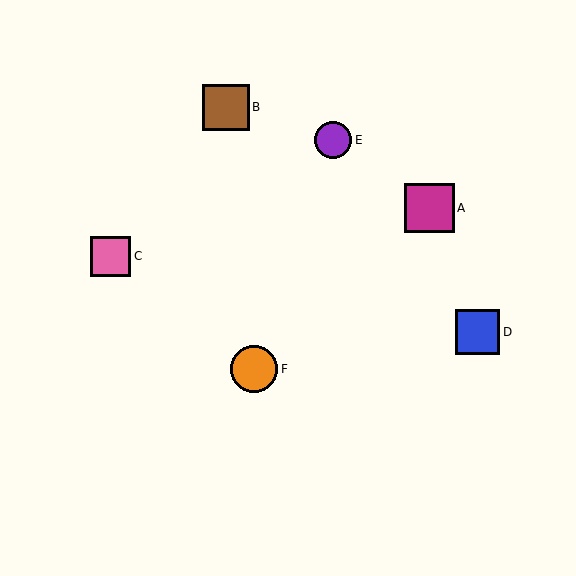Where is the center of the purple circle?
The center of the purple circle is at (333, 140).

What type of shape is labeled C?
Shape C is a pink square.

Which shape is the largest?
The magenta square (labeled A) is the largest.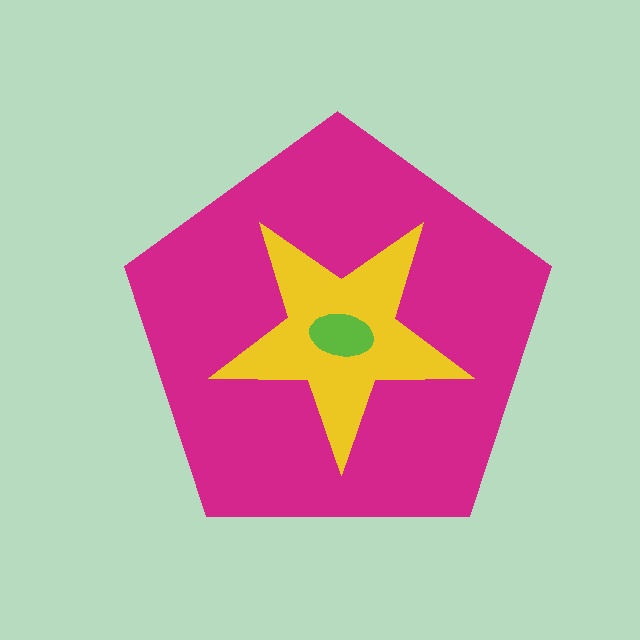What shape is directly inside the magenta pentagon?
The yellow star.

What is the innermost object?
The lime ellipse.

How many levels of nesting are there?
3.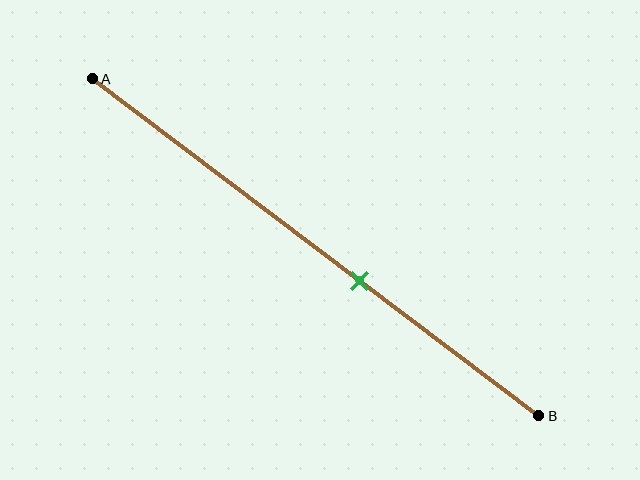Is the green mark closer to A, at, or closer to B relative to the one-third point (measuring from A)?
The green mark is closer to point B than the one-third point of segment AB.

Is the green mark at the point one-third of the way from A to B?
No, the mark is at about 60% from A, not at the 33% one-third point.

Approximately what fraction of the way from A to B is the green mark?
The green mark is approximately 60% of the way from A to B.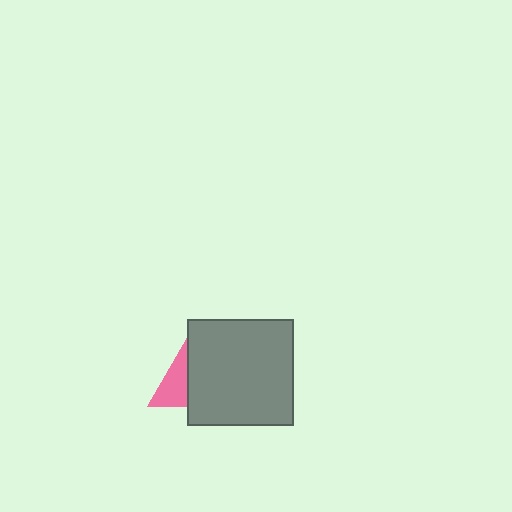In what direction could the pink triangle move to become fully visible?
The pink triangle could move left. That would shift it out from behind the gray square entirely.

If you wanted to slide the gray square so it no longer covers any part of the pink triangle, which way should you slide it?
Slide it right — that is the most direct way to separate the two shapes.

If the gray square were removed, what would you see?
You would see the complete pink triangle.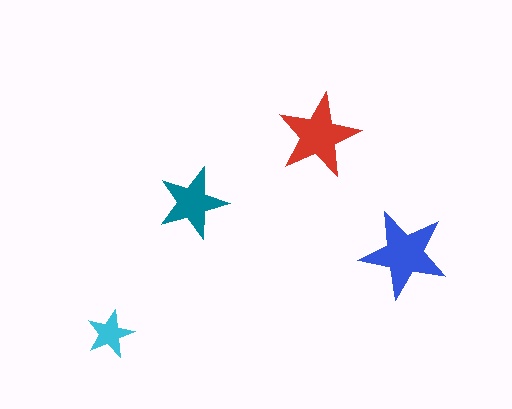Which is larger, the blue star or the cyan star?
The blue one.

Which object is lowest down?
The cyan star is bottommost.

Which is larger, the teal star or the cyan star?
The teal one.